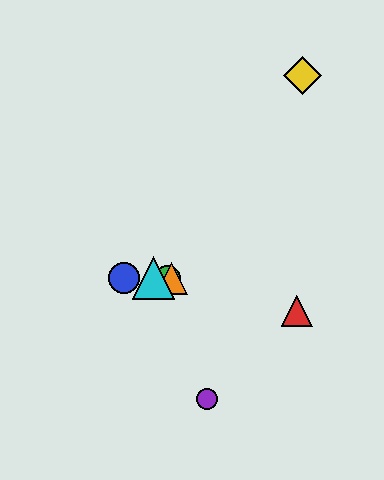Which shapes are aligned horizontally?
The blue circle, the green circle, the orange triangle, the cyan triangle are aligned horizontally.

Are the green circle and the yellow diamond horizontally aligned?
No, the green circle is at y≈278 and the yellow diamond is at y≈75.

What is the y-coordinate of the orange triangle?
The orange triangle is at y≈278.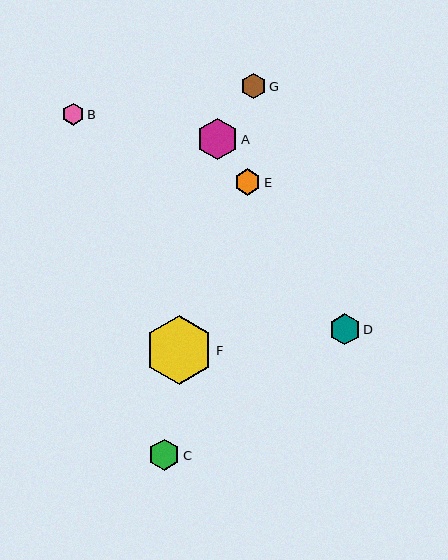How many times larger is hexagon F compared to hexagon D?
Hexagon F is approximately 2.2 times the size of hexagon D.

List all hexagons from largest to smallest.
From largest to smallest: F, A, C, D, E, G, B.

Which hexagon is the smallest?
Hexagon B is the smallest with a size of approximately 22 pixels.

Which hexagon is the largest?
Hexagon F is the largest with a size of approximately 69 pixels.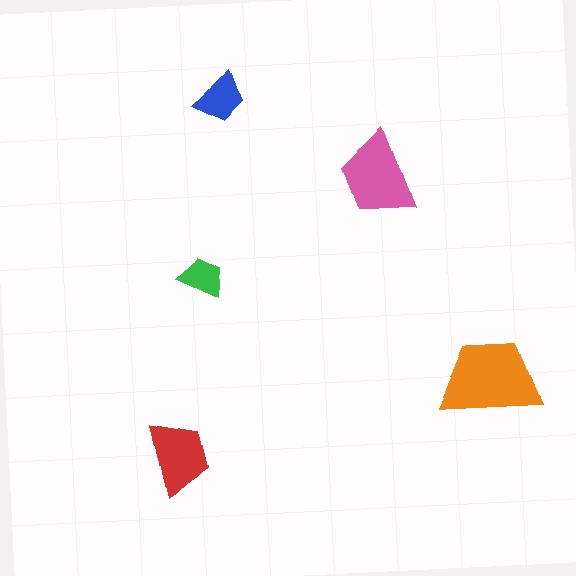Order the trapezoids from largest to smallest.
the orange one, the pink one, the red one, the blue one, the green one.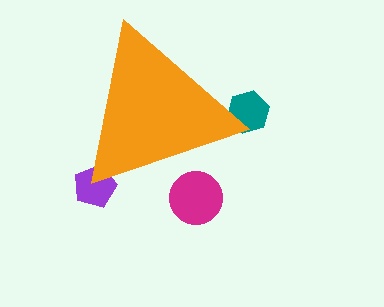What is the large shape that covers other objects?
An orange triangle.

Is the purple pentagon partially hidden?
Yes, the purple pentagon is partially hidden behind the orange triangle.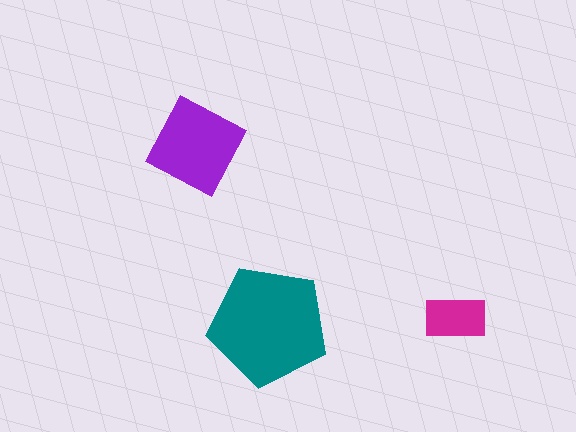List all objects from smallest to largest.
The magenta rectangle, the purple diamond, the teal pentagon.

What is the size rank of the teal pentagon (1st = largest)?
1st.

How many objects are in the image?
There are 3 objects in the image.